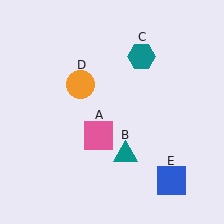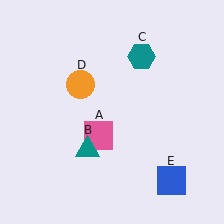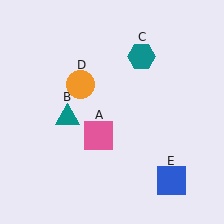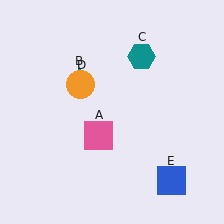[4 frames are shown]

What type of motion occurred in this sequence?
The teal triangle (object B) rotated clockwise around the center of the scene.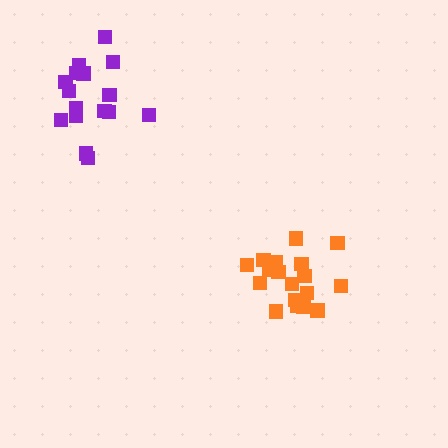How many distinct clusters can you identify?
There are 2 distinct clusters.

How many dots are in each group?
Group 1: 18 dots, Group 2: 16 dots (34 total).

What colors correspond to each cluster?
The clusters are colored: orange, purple.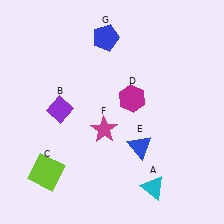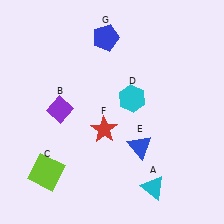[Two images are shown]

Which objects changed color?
D changed from magenta to cyan. F changed from magenta to red.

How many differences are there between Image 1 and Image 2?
There are 2 differences between the two images.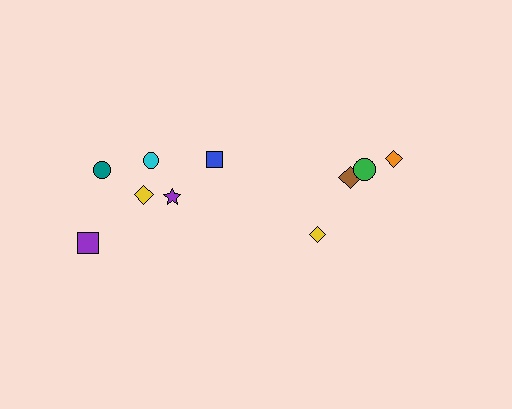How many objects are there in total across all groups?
There are 10 objects.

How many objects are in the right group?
There are 4 objects.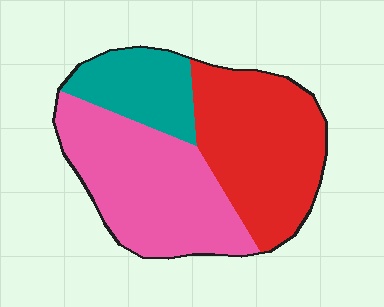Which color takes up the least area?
Teal, at roughly 20%.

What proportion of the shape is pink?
Pink covers 42% of the shape.